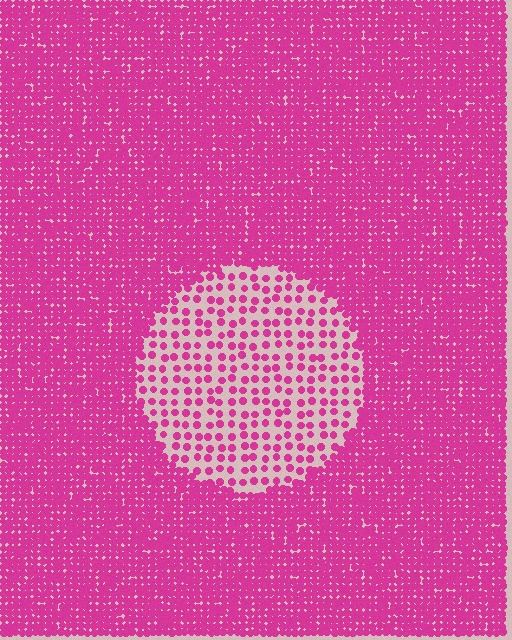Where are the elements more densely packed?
The elements are more densely packed outside the circle boundary.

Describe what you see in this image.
The image contains small magenta elements arranged at two different densities. A circle-shaped region is visible where the elements are less densely packed than the surrounding area.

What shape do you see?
I see a circle.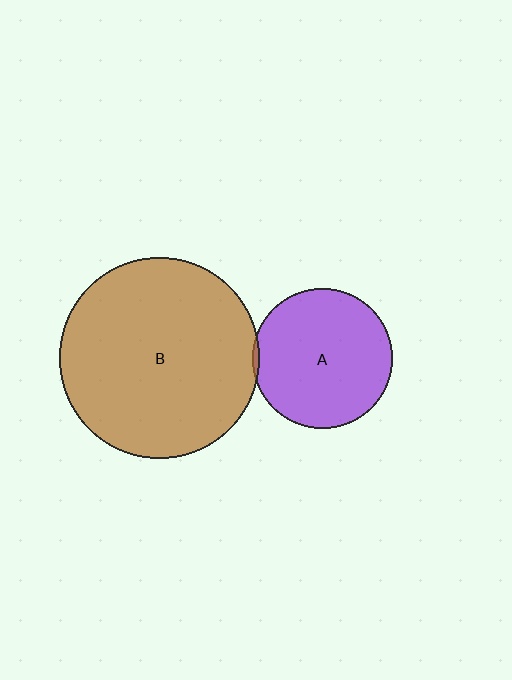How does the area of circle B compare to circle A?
Approximately 2.1 times.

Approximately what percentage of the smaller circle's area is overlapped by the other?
Approximately 5%.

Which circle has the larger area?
Circle B (brown).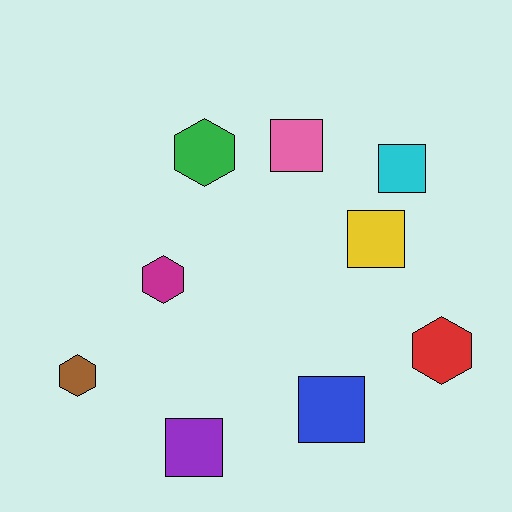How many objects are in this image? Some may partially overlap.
There are 9 objects.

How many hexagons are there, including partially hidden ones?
There are 4 hexagons.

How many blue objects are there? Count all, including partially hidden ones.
There is 1 blue object.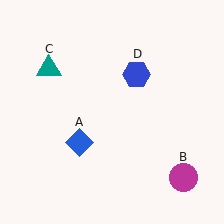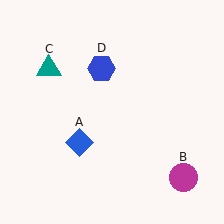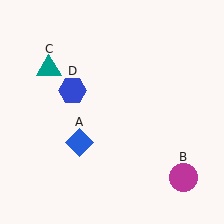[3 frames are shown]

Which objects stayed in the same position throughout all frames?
Blue diamond (object A) and magenta circle (object B) and teal triangle (object C) remained stationary.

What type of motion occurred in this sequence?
The blue hexagon (object D) rotated counterclockwise around the center of the scene.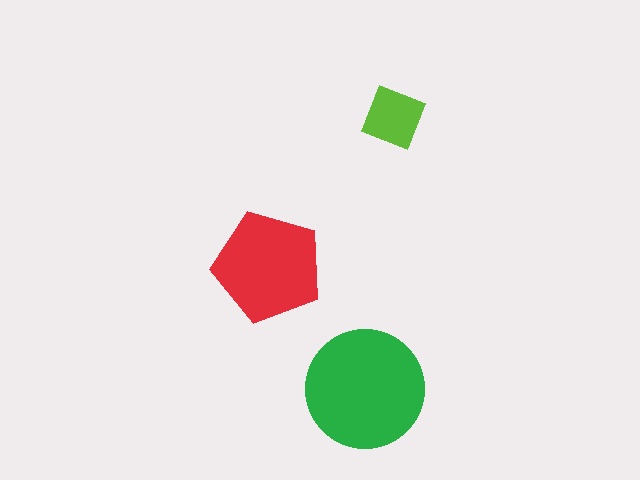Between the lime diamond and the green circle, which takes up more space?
The green circle.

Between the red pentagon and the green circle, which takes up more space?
The green circle.